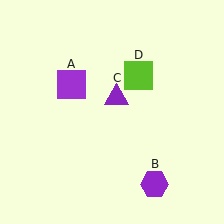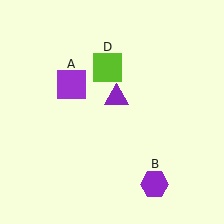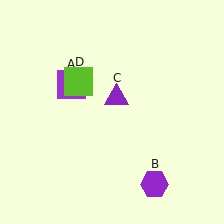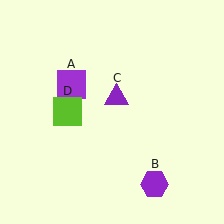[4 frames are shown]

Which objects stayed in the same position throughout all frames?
Purple square (object A) and purple hexagon (object B) and purple triangle (object C) remained stationary.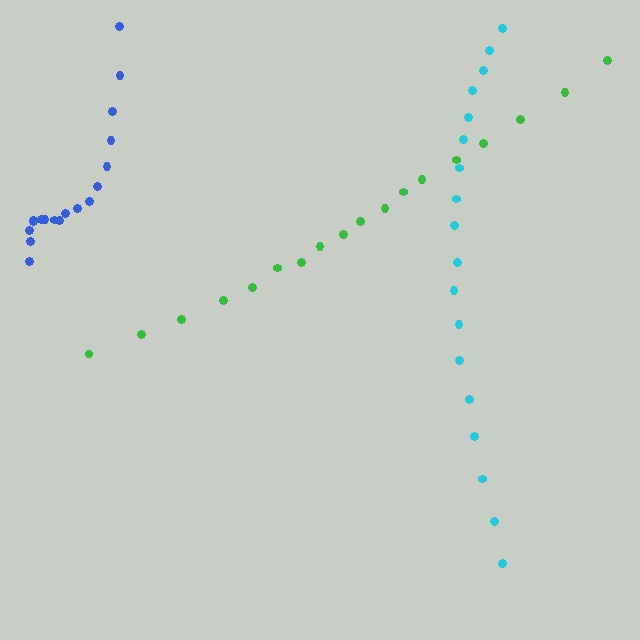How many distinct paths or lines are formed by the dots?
There are 3 distinct paths.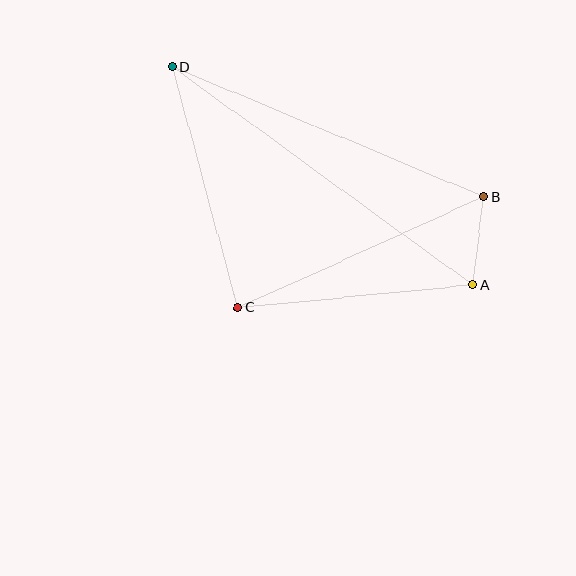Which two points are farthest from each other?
Points A and D are farthest from each other.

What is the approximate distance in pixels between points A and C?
The distance between A and C is approximately 236 pixels.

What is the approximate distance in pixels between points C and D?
The distance between C and D is approximately 250 pixels.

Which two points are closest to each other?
Points A and B are closest to each other.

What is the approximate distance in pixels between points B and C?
The distance between B and C is approximately 270 pixels.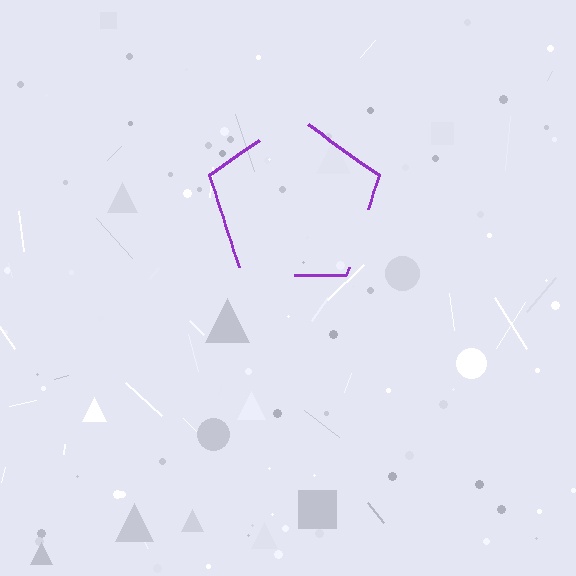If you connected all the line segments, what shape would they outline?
They would outline a pentagon.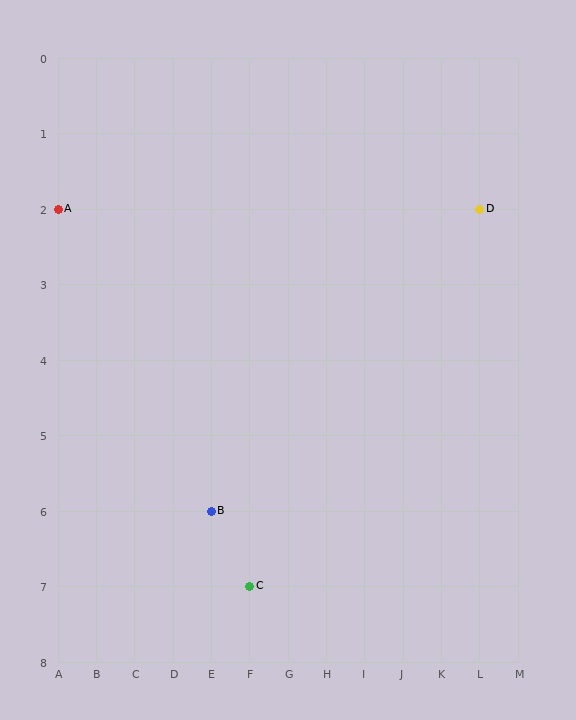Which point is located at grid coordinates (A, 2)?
Point A is at (A, 2).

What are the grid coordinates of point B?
Point B is at grid coordinates (E, 6).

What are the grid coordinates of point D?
Point D is at grid coordinates (L, 2).